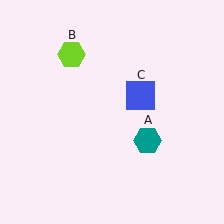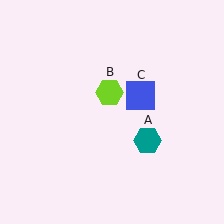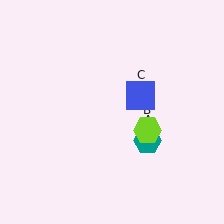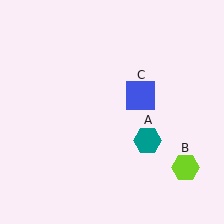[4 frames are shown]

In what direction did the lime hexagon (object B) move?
The lime hexagon (object B) moved down and to the right.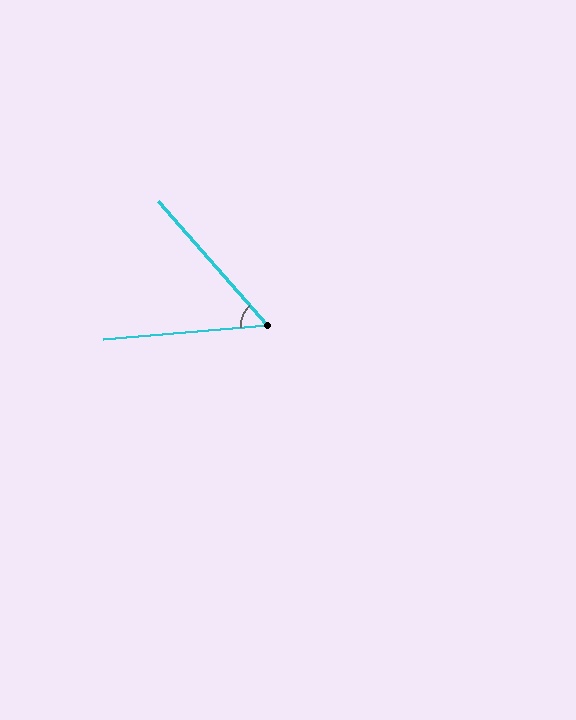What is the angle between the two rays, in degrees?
Approximately 53 degrees.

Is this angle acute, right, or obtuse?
It is acute.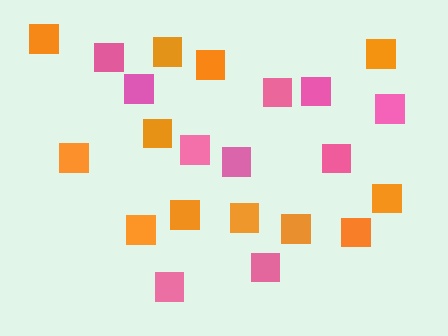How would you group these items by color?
There are 2 groups: one group of pink squares (10) and one group of orange squares (12).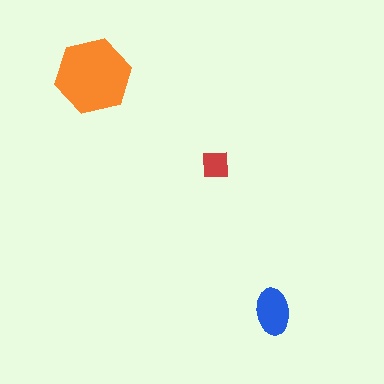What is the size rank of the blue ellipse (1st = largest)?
2nd.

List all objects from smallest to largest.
The red square, the blue ellipse, the orange hexagon.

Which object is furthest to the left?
The orange hexagon is leftmost.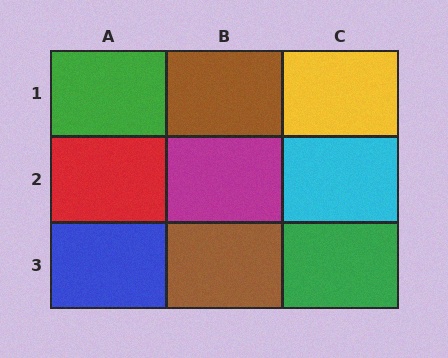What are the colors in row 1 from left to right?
Green, brown, yellow.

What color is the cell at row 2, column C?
Cyan.